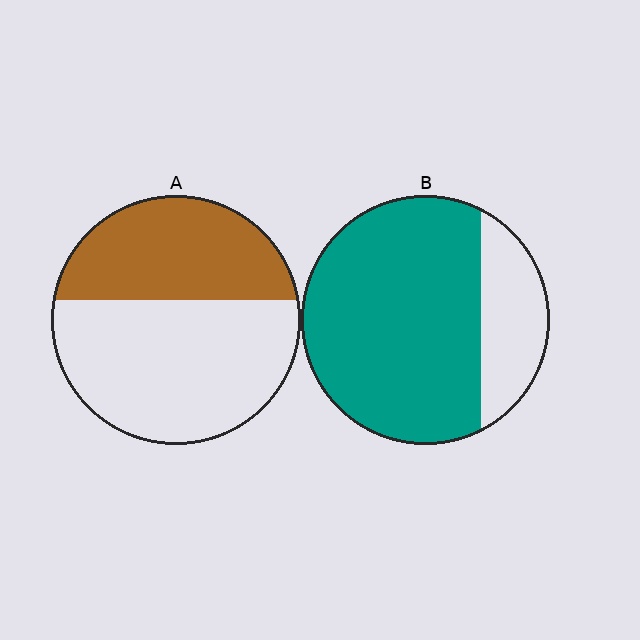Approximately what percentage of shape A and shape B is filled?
A is approximately 40% and B is approximately 75%.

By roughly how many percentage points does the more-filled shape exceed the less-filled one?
By roughly 40 percentage points (B over A).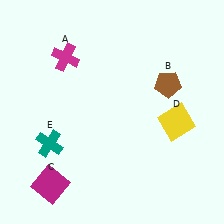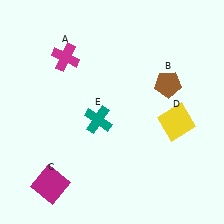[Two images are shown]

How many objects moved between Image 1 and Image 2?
1 object moved between the two images.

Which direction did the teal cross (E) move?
The teal cross (E) moved right.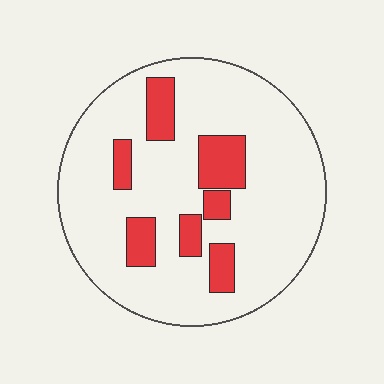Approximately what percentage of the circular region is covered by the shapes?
Approximately 20%.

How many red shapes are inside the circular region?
7.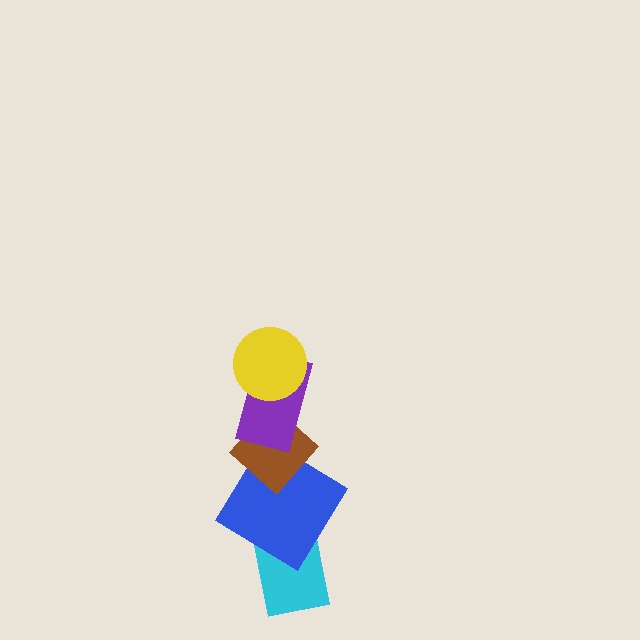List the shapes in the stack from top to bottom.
From top to bottom: the yellow circle, the purple rectangle, the brown diamond, the blue diamond, the cyan rectangle.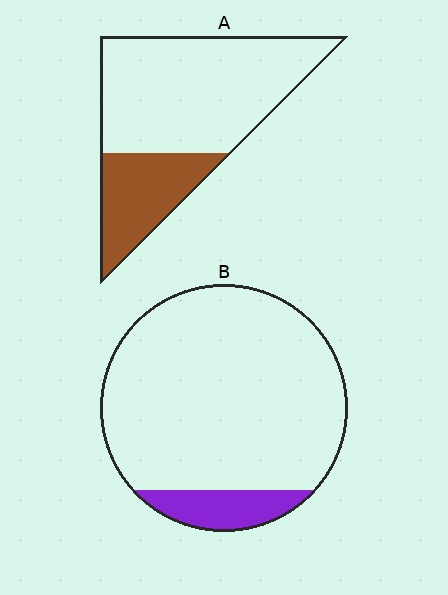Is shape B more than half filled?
No.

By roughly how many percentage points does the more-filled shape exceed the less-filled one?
By roughly 15 percentage points (A over B).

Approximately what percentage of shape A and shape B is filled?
A is approximately 30% and B is approximately 10%.